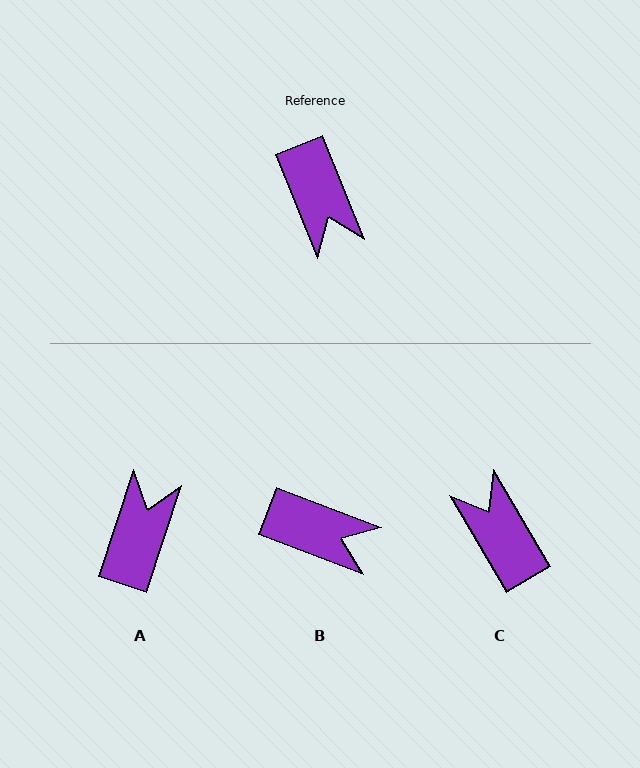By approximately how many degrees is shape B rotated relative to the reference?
Approximately 47 degrees counter-clockwise.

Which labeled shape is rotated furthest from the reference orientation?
C, about 172 degrees away.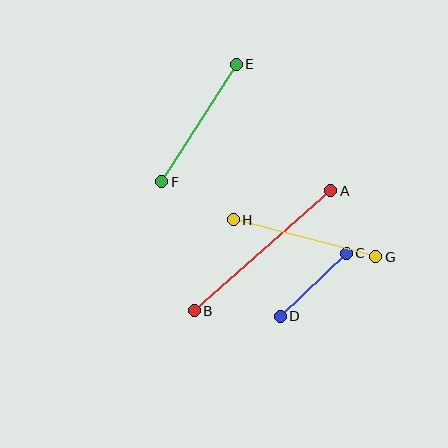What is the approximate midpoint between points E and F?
The midpoint is at approximately (199, 123) pixels.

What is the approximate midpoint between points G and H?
The midpoint is at approximately (304, 238) pixels.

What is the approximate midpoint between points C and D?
The midpoint is at approximately (313, 285) pixels.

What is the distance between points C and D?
The distance is approximately 91 pixels.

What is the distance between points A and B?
The distance is approximately 182 pixels.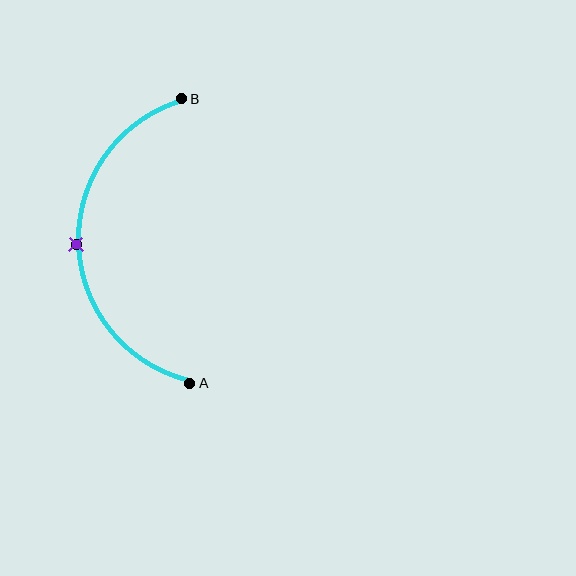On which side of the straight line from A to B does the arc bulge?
The arc bulges to the left of the straight line connecting A and B.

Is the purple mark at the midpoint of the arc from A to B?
Yes. The purple mark lies on the arc at equal arc-length from both A and B — it is the arc midpoint.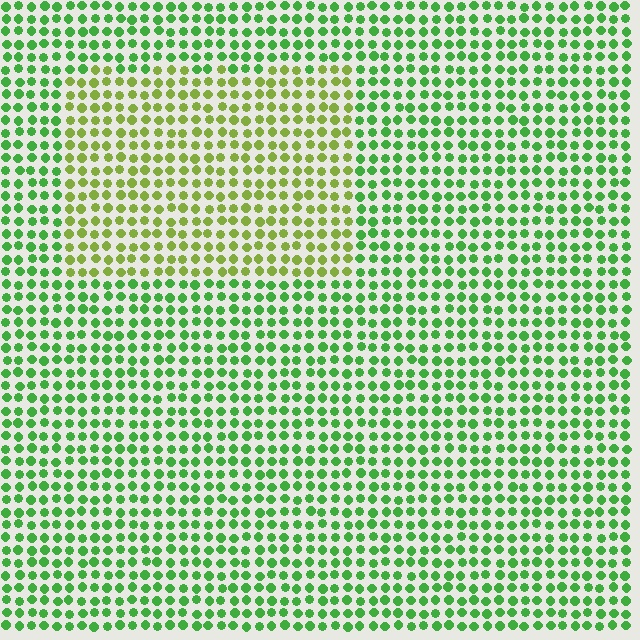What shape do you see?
I see a rectangle.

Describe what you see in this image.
The image is filled with small green elements in a uniform arrangement. A rectangle-shaped region is visible where the elements are tinted to a slightly different hue, forming a subtle color boundary.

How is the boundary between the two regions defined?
The boundary is defined purely by a slight shift in hue (about 37 degrees). Spacing, size, and orientation are identical on both sides.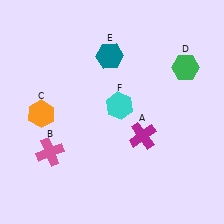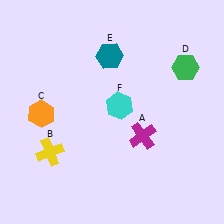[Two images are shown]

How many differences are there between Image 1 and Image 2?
There is 1 difference between the two images.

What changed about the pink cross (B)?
In Image 1, B is pink. In Image 2, it changed to yellow.